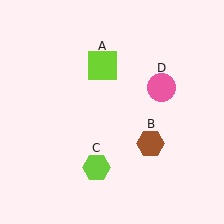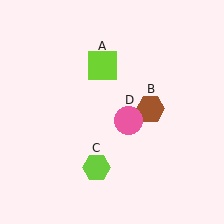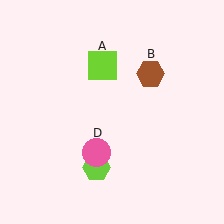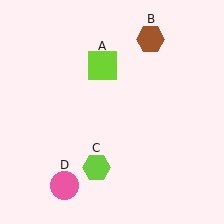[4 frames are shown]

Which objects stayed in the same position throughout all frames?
Lime square (object A) and lime hexagon (object C) remained stationary.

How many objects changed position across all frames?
2 objects changed position: brown hexagon (object B), pink circle (object D).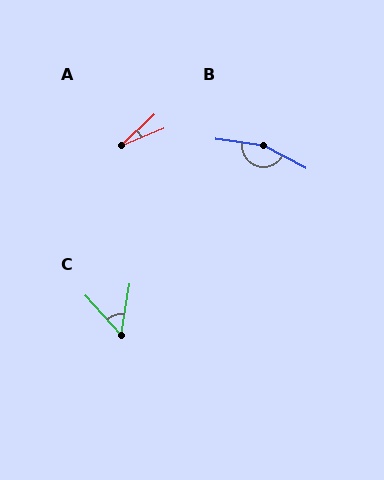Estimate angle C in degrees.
Approximately 51 degrees.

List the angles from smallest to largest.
A (20°), C (51°), B (159°).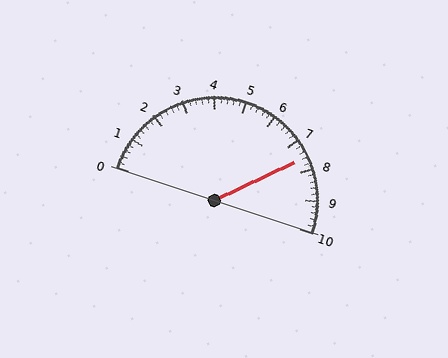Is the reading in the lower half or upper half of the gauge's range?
The reading is in the upper half of the range (0 to 10).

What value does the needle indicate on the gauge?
The needle indicates approximately 7.6.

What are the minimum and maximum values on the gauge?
The gauge ranges from 0 to 10.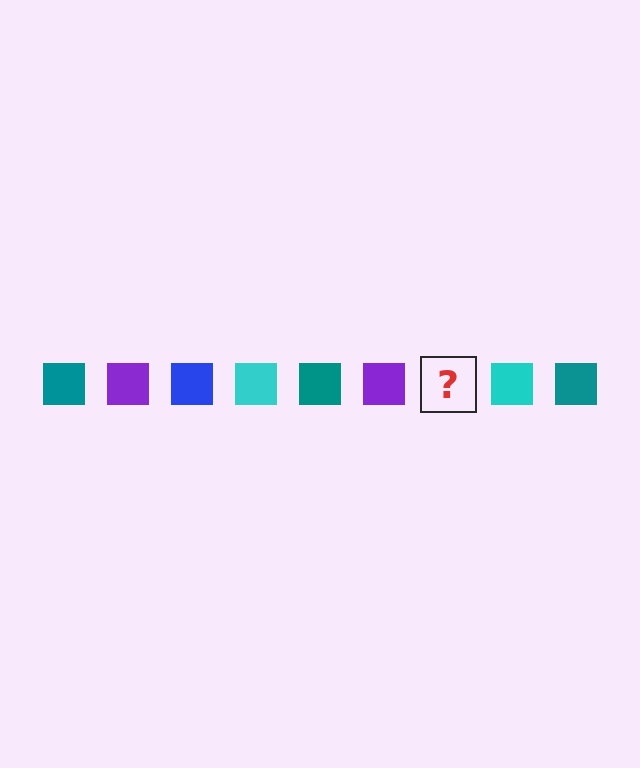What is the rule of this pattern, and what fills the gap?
The rule is that the pattern cycles through teal, purple, blue, cyan squares. The gap should be filled with a blue square.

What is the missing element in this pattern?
The missing element is a blue square.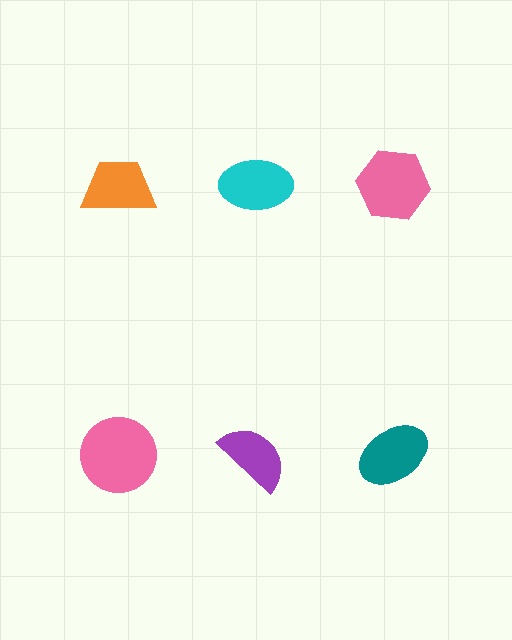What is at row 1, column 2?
A cyan ellipse.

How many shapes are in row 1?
3 shapes.